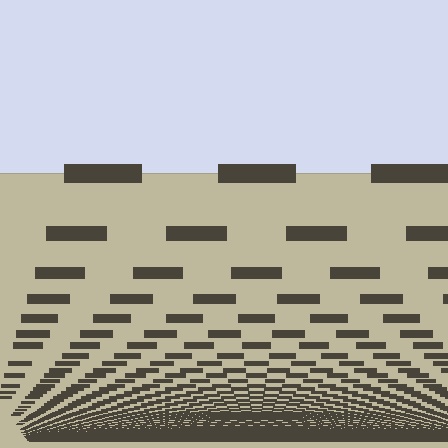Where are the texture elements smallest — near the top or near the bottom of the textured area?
Near the bottom.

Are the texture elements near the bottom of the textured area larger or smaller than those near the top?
Smaller. The gradient is inverted — elements near the bottom are smaller and denser.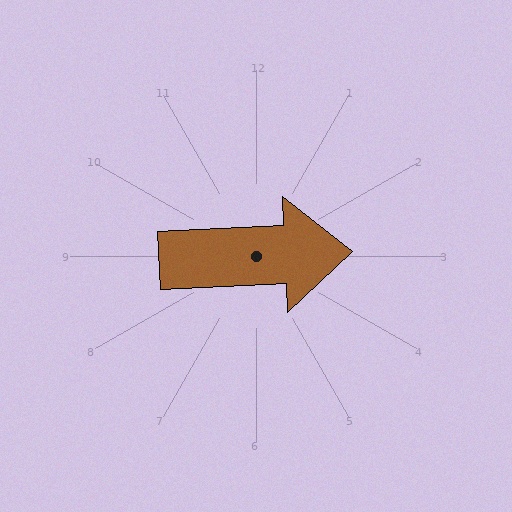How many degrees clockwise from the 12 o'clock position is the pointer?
Approximately 87 degrees.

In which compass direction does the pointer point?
East.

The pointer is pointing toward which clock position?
Roughly 3 o'clock.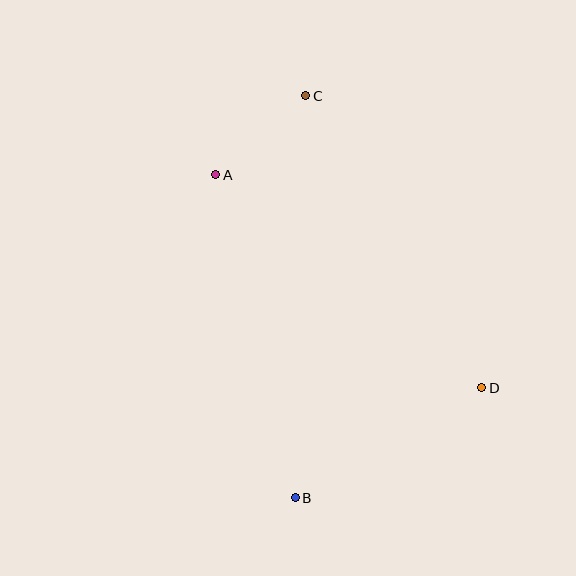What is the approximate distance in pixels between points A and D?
The distance between A and D is approximately 341 pixels.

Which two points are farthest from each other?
Points B and C are farthest from each other.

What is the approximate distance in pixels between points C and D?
The distance between C and D is approximately 341 pixels.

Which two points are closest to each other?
Points A and C are closest to each other.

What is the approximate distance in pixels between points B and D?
The distance between B and D is approximately 216 pixels.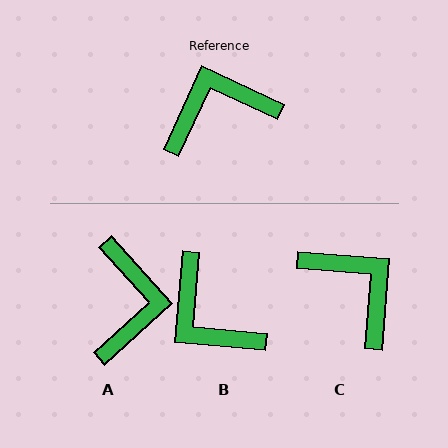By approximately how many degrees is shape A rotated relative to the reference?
Approximately 113 degrees clockwise.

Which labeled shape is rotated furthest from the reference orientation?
A, about 113 degrees away.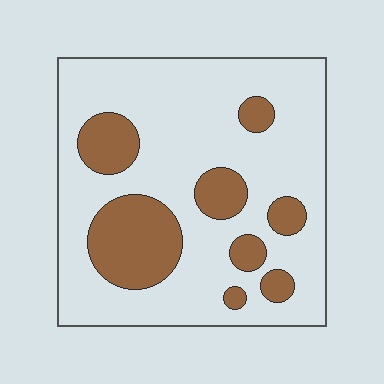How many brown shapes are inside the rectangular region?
8.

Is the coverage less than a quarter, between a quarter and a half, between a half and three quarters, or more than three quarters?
Less than a quarter.